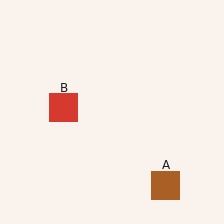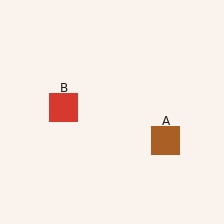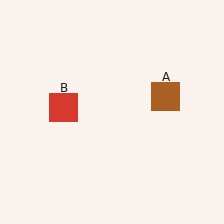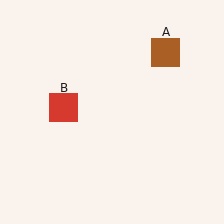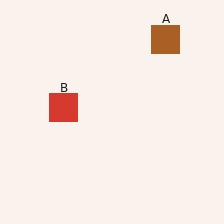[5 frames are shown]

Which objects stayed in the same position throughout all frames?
Red square (object B) remained stationary.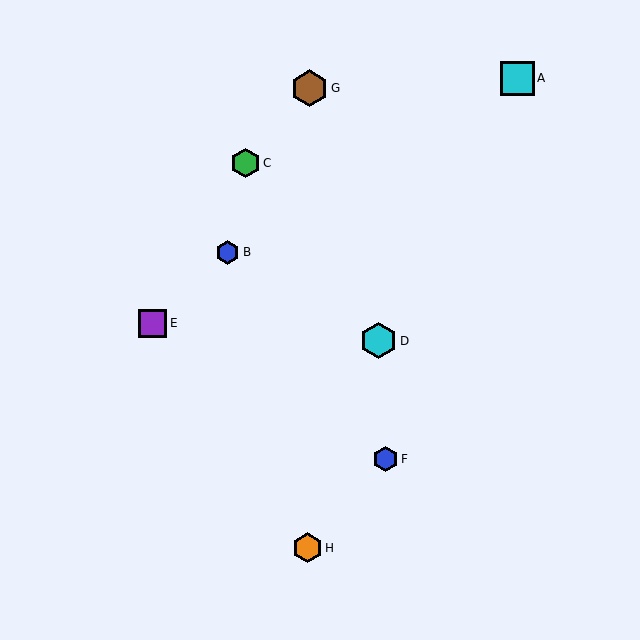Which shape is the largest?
The brown hexagon (labeled G) is the largest.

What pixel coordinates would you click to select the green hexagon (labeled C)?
Click at (245, 163) to select the green hexagon C.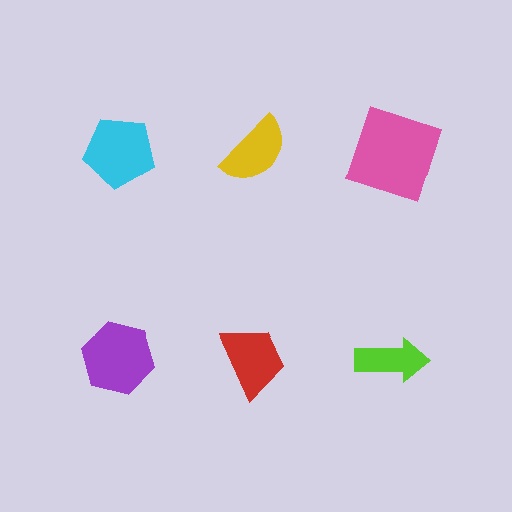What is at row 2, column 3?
A lime arrow.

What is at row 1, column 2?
A yellow semicircle.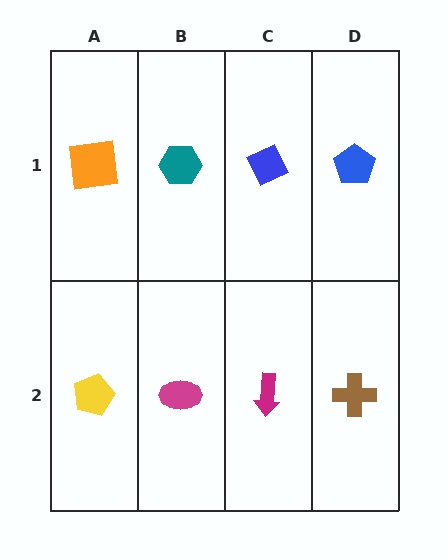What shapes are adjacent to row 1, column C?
A magenta arrow (row 2, column C), a teal hexagon (row 1, column B), a blue pentagon (row 1, column D).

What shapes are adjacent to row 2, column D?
A blue pentagon (row 1, column D), a magenta arrow (row 2, column C).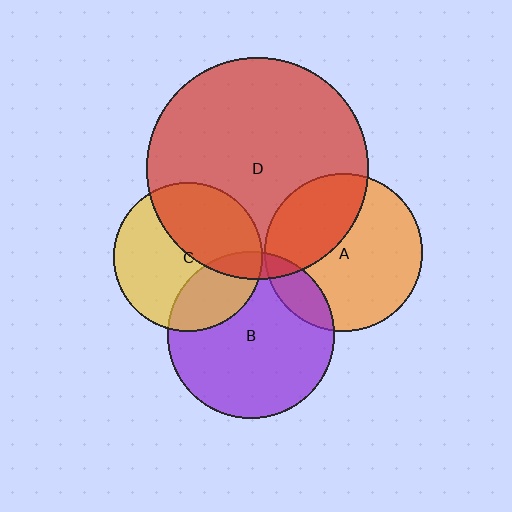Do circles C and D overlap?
Yes.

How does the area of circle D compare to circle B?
Approximately 1.8 times.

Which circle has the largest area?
Circle D (red).